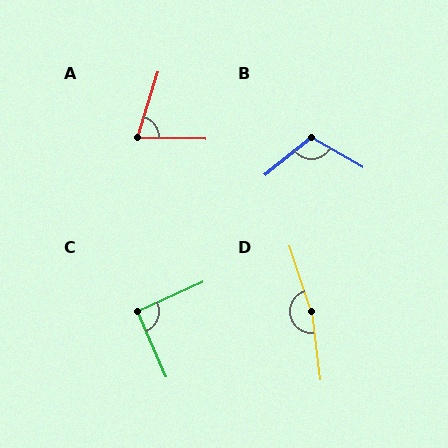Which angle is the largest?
D, at approximately 169 degrees.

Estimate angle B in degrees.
Approximately 110 degrees.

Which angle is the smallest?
A, at approximately 74 degrees.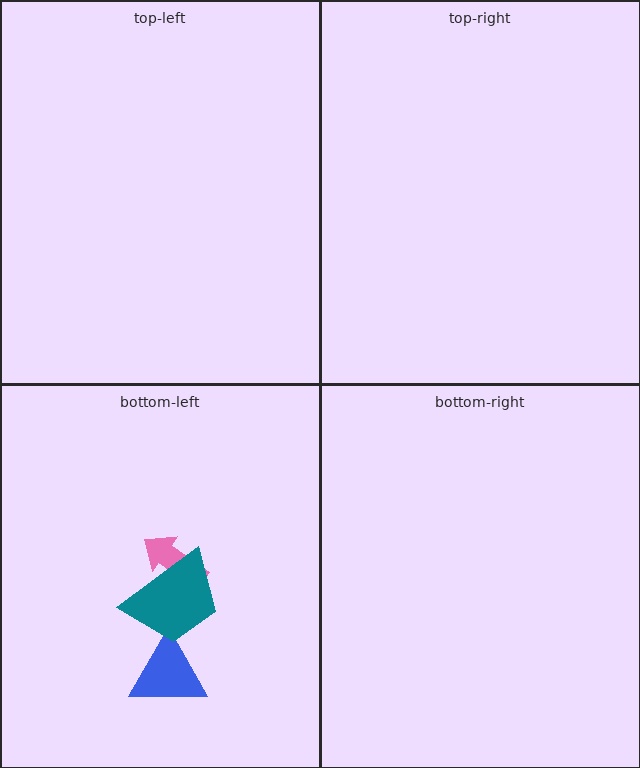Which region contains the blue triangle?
The bottom-left region.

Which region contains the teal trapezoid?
The bottom-left region.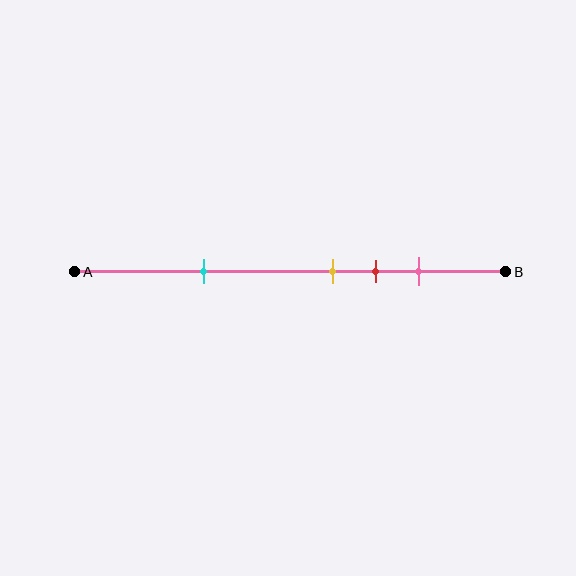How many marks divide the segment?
There are 4 marks dividing the segment.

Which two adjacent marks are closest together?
The yellow and red marks are the closest adjacent pair.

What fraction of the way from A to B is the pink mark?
The pink mark is approximately 80% (0.8) of the way from A to B.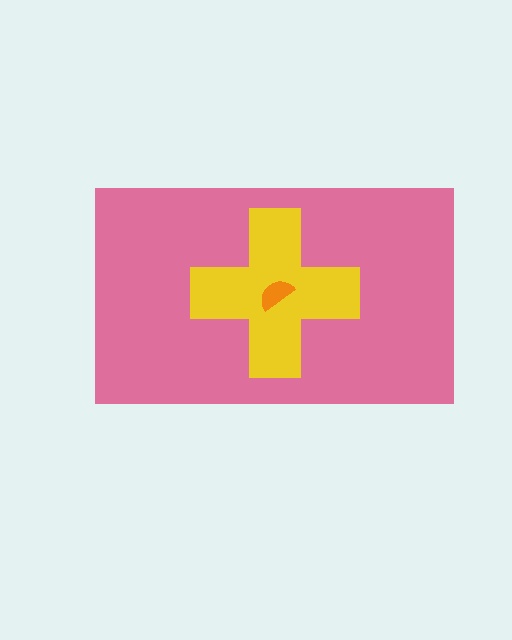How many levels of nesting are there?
3.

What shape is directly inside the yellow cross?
The orange semicircle.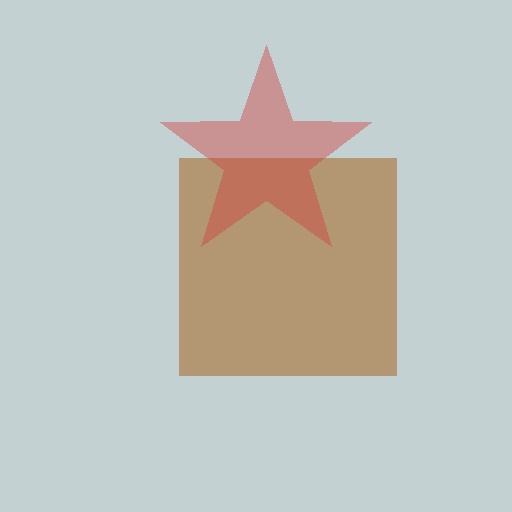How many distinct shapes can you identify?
There are 2 distinct shapes: a brown square, a red star.